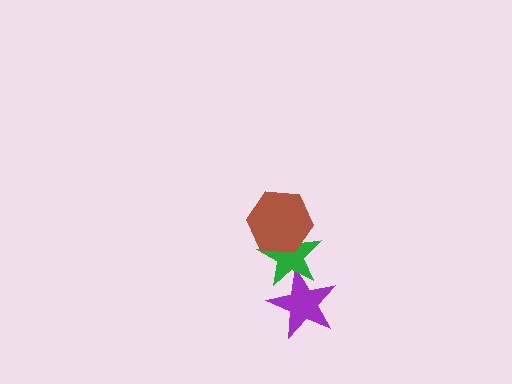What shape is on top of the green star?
The brown hexagon is on top of the green star.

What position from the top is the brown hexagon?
The brown hexagon is 1st from the top.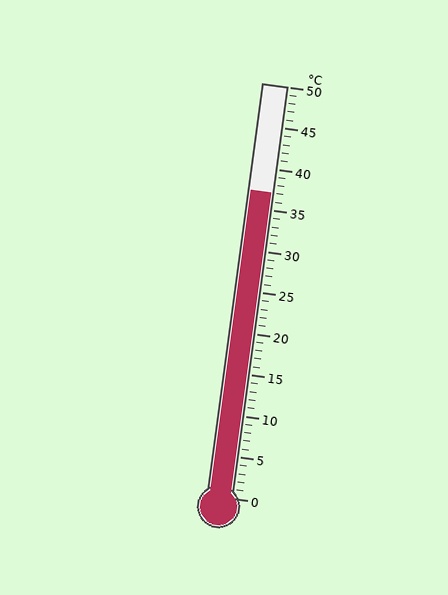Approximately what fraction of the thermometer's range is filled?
The thermometer is filled to approximately 75% of its range.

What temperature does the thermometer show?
The thermometer shows approximately 37°C.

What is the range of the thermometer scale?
The thermometer scale ranges from 0°C to 50°C.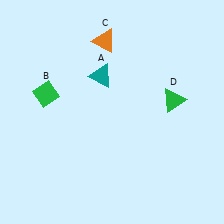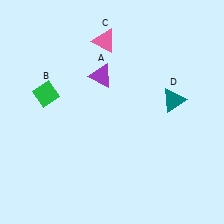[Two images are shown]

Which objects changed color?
A changed from teal to purple. C changed from orange to pink. D changed from green to teal.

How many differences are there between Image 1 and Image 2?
There are 3 differences between the two images.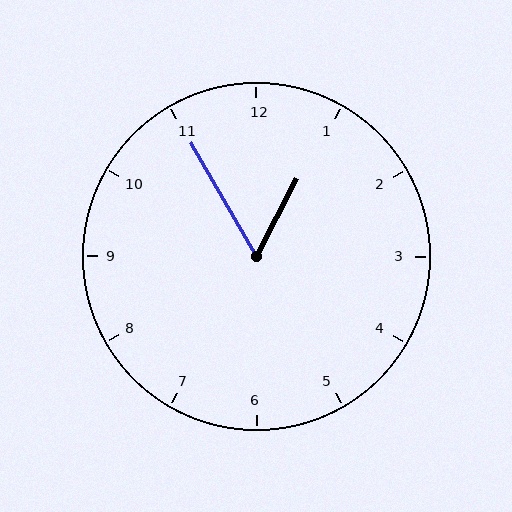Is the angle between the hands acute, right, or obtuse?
It is acute.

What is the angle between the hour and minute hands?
Approximately 58 degrees.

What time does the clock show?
12:55.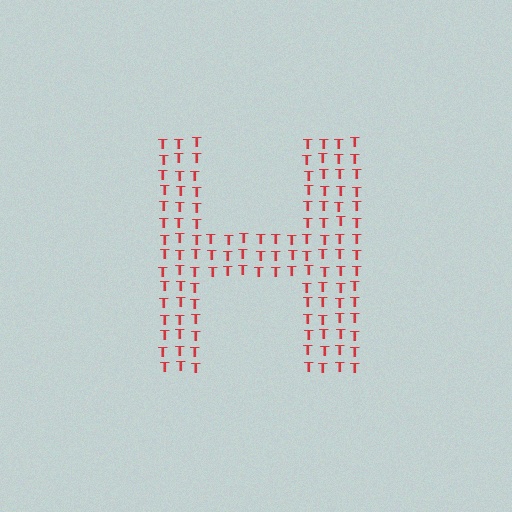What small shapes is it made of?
It is made of small letter T's.